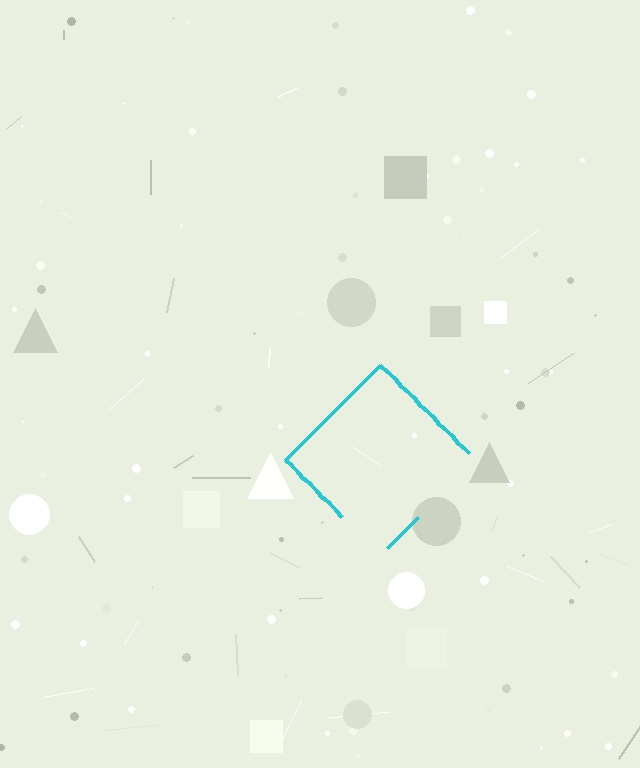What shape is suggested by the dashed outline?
The dashed outline suggests a diamond.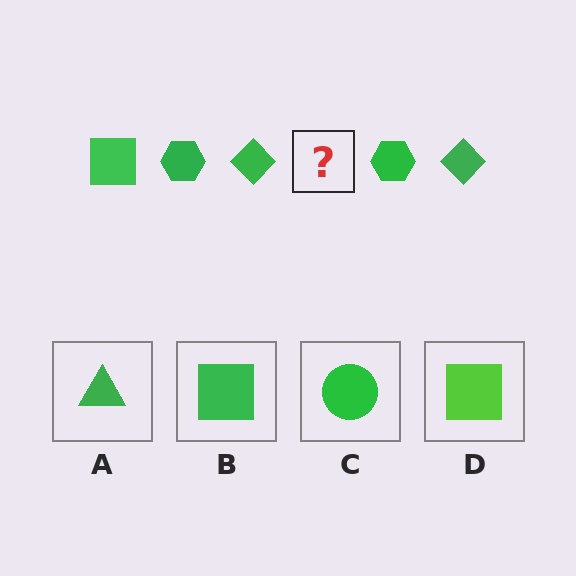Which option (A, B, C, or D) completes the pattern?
B.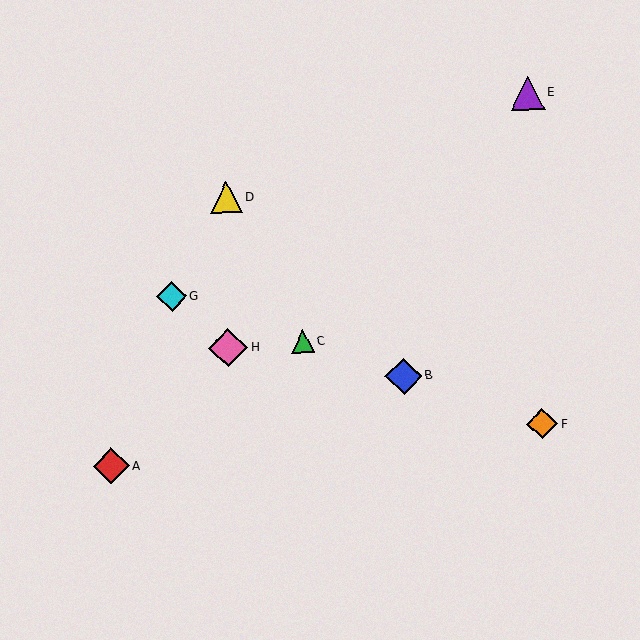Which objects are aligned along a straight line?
Objects B, C, F, G are aligned along a straight line.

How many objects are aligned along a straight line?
4 objects (B, C, F, G) are aligned along a straight line.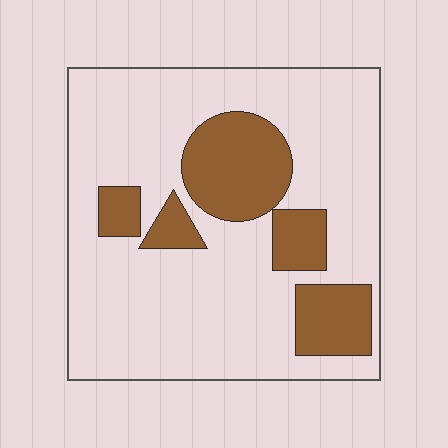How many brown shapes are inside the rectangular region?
5.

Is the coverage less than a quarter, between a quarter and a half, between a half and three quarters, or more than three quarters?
Less than a quarter.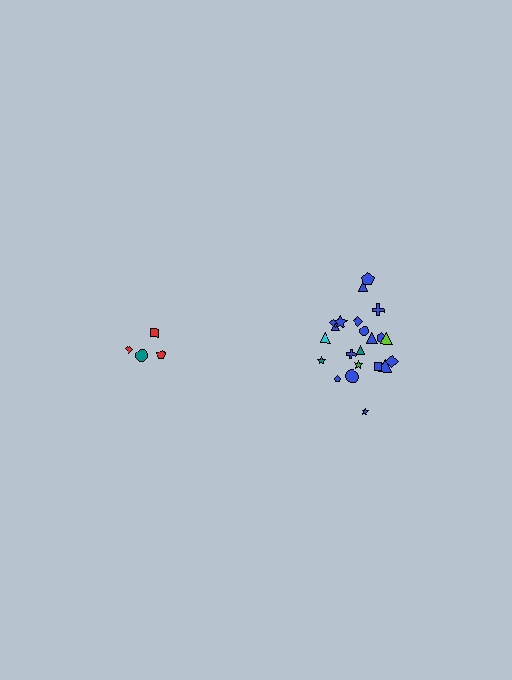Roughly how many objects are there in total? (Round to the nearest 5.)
Roughly 25 objects in total.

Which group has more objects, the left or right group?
The right group.